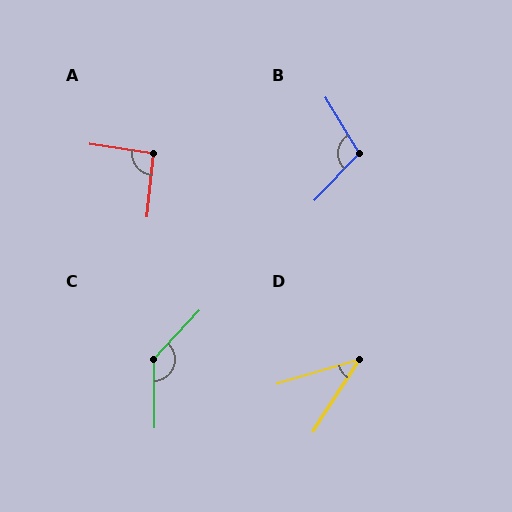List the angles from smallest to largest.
D (41°), A (93°), B (105°), C (136°).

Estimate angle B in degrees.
Approximately 105 degrees.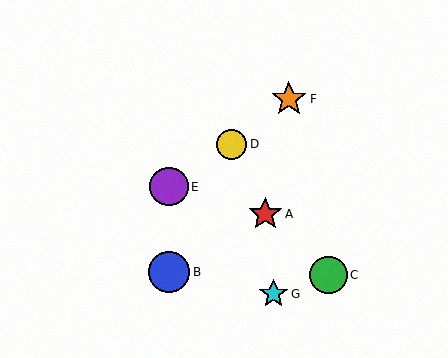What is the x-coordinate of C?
Object C is at x≈329.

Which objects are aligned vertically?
Objects B, E are aligned vertically.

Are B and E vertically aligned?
Yes, both are at x≈169.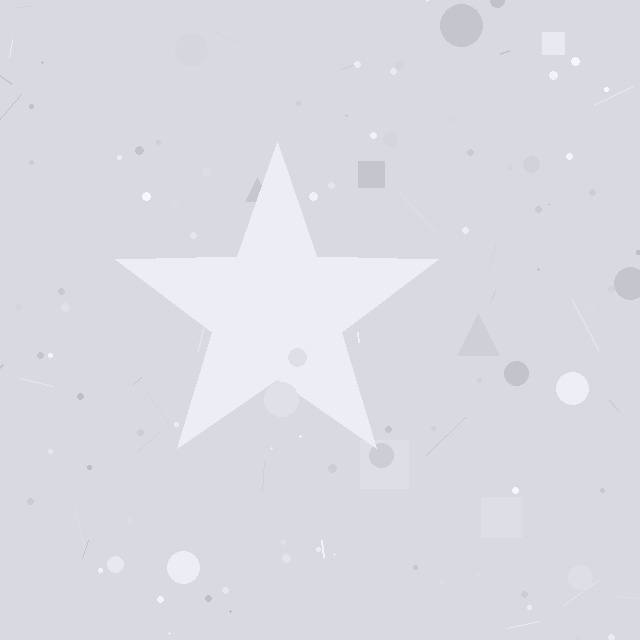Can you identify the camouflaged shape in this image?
The camouflaged shape is a star.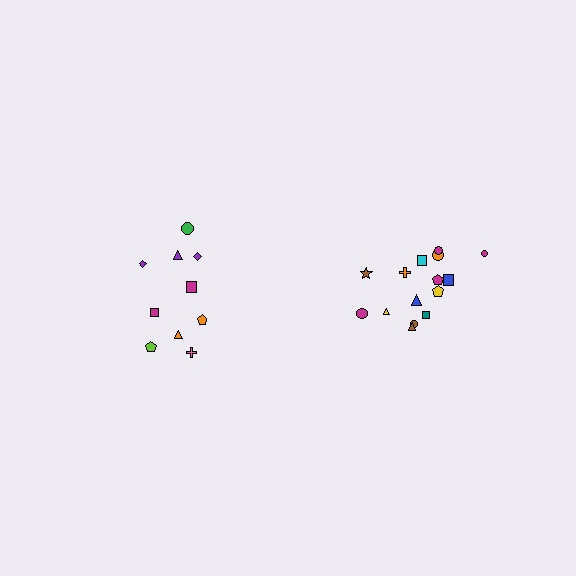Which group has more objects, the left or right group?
The right group.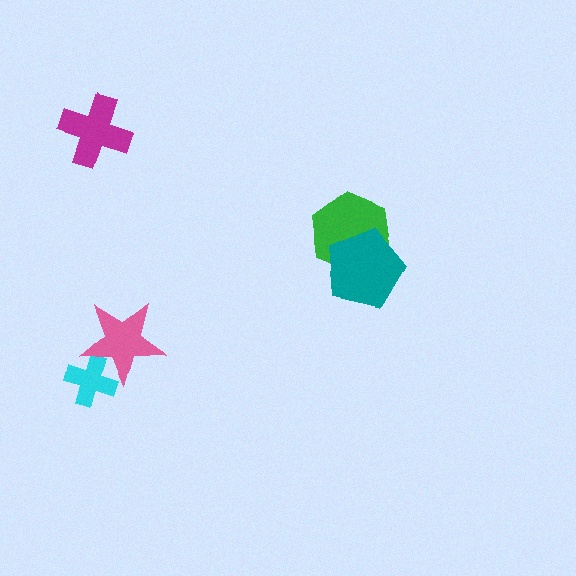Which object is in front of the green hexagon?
The teal pentagon is in front of the green hexagon.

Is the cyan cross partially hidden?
Yes, it is partially covered by another shape.